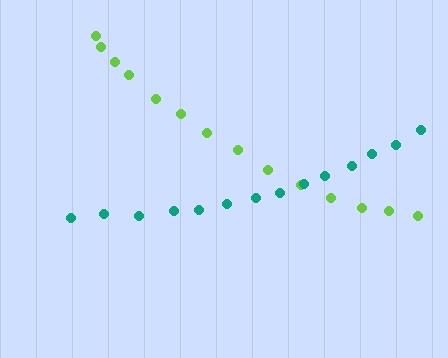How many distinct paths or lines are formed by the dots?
There are 2 distinct paths.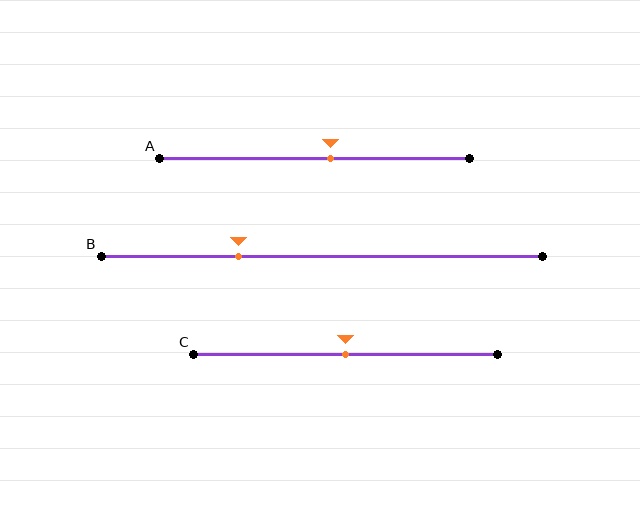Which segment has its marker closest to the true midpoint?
Segment C has its marker closest to the true midpoint.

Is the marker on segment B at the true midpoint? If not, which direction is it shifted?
No, the marker on segment B is shifted to the left by about 19% of the segment length.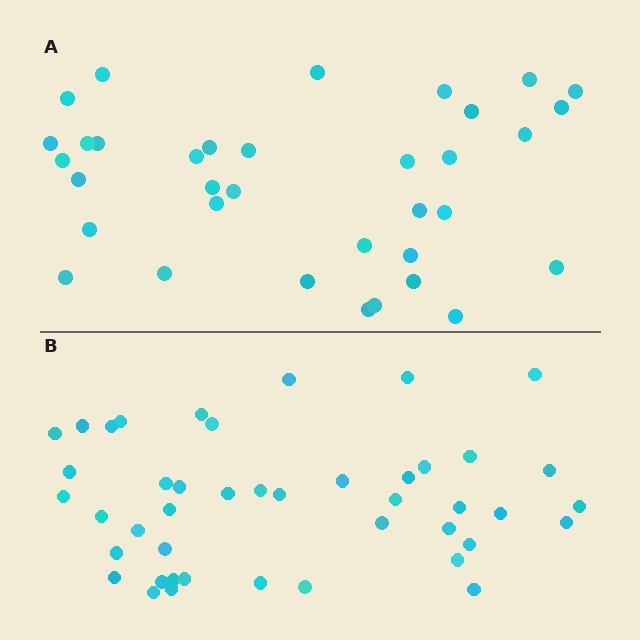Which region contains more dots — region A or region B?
Region B (the bottom region) has more dots.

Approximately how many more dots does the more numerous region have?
Region B has roughly 8 or so more dots than region A.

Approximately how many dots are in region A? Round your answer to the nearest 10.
About 40 dots. (The exact count is 35, which rounds to 40.)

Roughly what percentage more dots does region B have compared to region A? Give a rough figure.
About 25% more.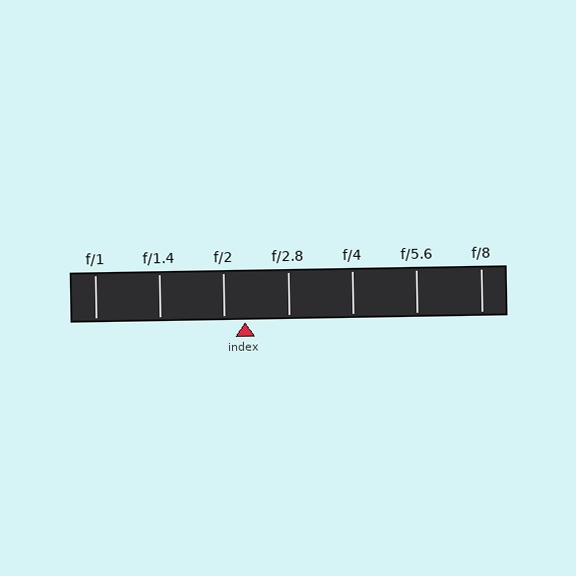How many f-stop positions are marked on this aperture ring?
There are 7 f-stop positions marked.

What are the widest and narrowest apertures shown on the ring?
The widest aperture shown is f/1 and the narrowest is f/8.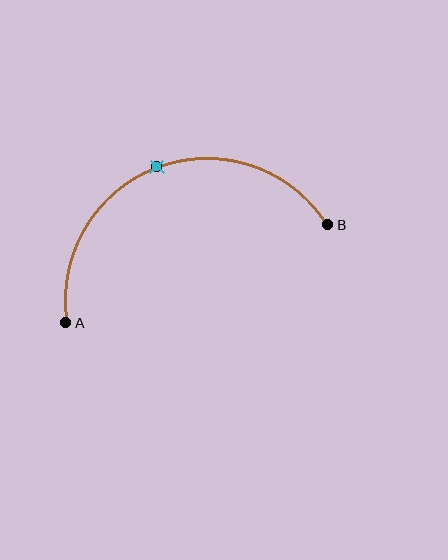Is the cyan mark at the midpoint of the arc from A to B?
Yes. The cyan mark lies on the arc at equal arc-length from both A and B — it is the arc midpoint.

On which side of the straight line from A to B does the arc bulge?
The arc bulges above the straight line connecting A and B.